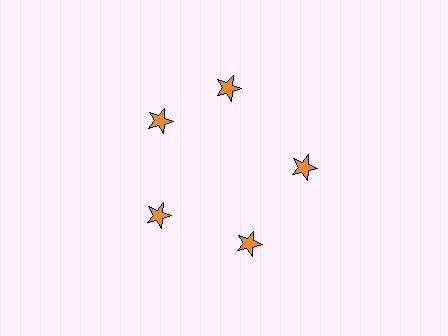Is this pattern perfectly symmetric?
No. The 5 orange stars are arranged in a ring, but one element near the 1 o'clock position is rotated out of alignment along the ring, breaking the 5-fold rotational symmetry.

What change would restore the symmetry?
The symmetry would be restored by rotating it back into even spacing with its neighbors so that all 5 stars sit at equal angles and equal distance from the center.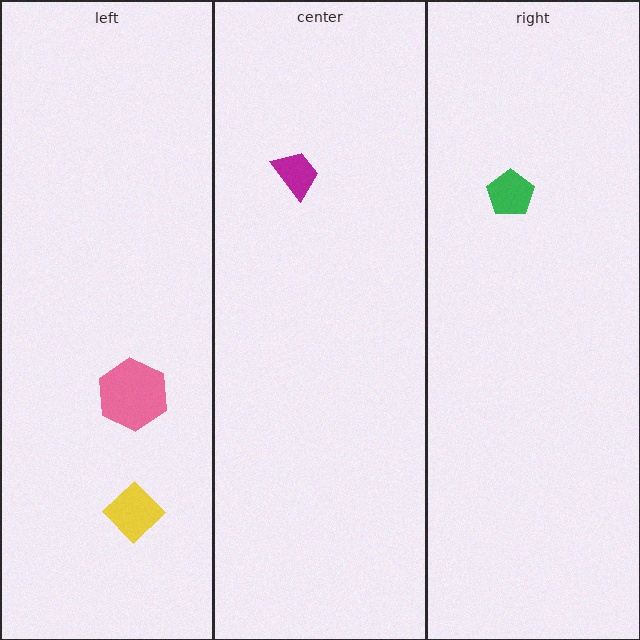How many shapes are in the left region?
2.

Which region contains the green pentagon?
The right region.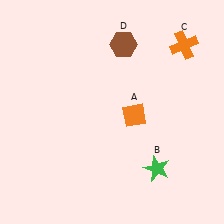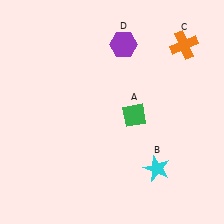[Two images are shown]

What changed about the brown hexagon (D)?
In Image 1, D is brown. In Image 2, it changed to purple.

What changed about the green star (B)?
In Image 1, B is green. In Image 2, it changed to cyan.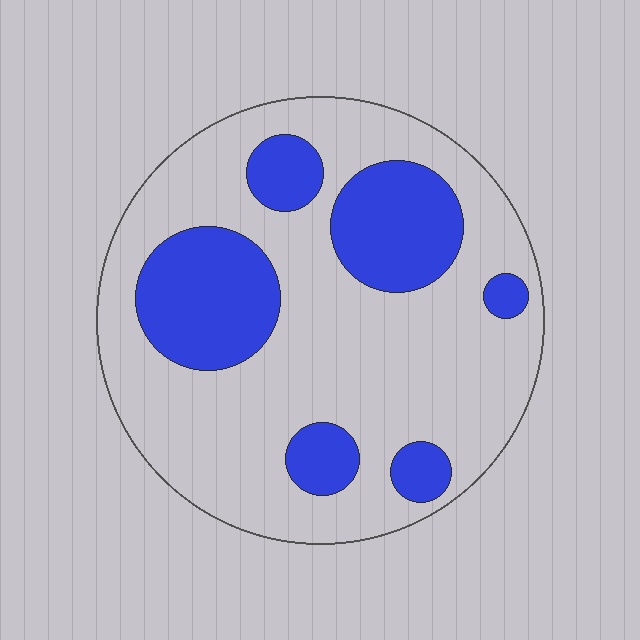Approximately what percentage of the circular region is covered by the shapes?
Approximately 30%.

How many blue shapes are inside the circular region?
6.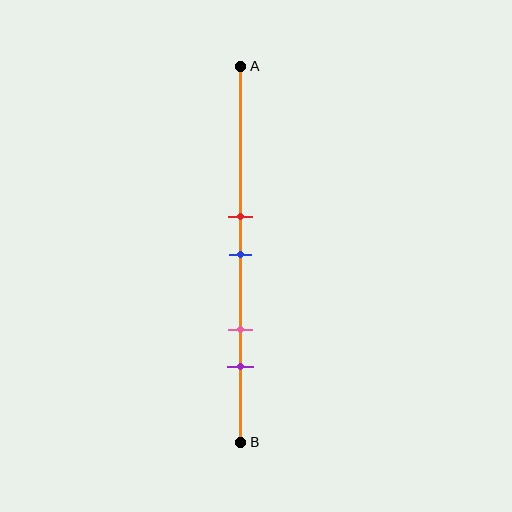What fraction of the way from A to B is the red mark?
The red mark is approximately 40% (0.4) of the way from A to B.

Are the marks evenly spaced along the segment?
No, the marks are not evenly spaced.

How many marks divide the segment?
There are 4 marks dividing the segment.